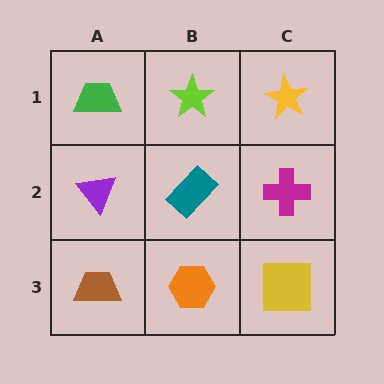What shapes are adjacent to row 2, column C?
A yellow star (row 1, column C), a yellow square (row 3, column C), a teal rectangle (row 2, column B).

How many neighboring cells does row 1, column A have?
2.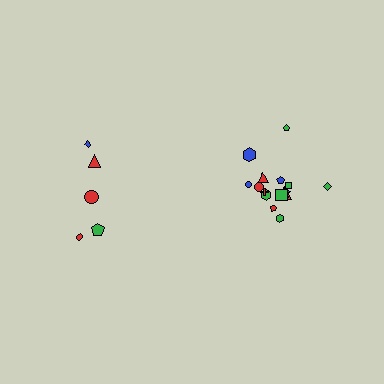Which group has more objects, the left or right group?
The right group.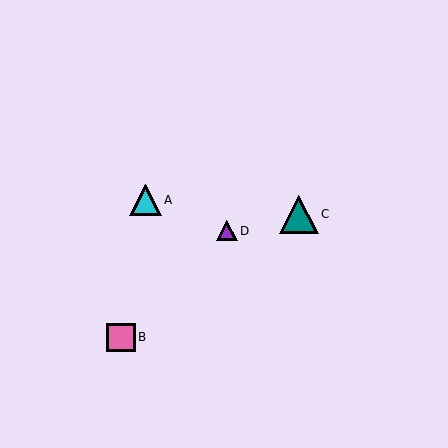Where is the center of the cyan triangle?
The center of the cyan triangle is at (145, 200).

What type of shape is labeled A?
Shape A is a cyan triangle.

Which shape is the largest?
The teal triangle (labeled C) is the largest.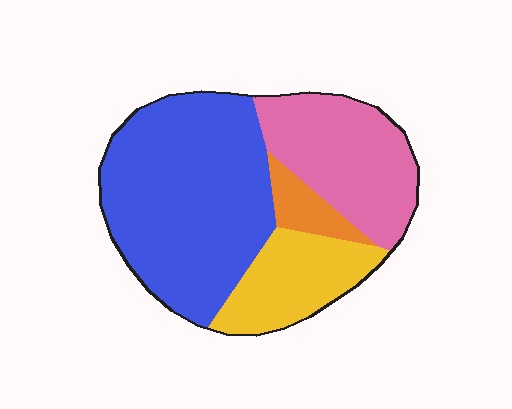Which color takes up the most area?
Blue, at roughly 50%.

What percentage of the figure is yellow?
Yellow covers 18% of the figure.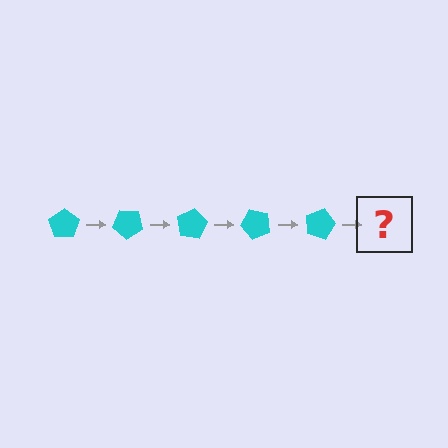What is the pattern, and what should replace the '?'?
The pattern is that the pentagon rotates 40 degrees each step. The '?' should be a cyan pentagon rotated 200 degrees.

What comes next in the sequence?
The next element should be a cyan pentagon rotated 200 degrees.